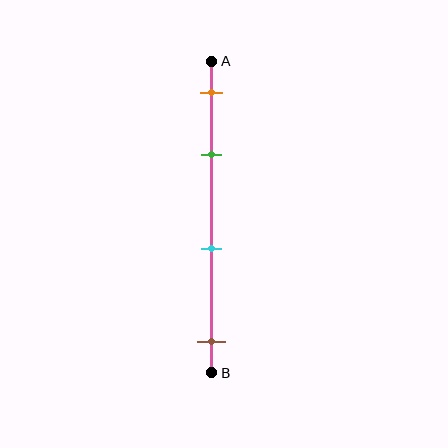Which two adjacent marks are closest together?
The orange and green marks are the closest adjacent pair.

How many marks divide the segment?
There are 4 marks dividing the segment.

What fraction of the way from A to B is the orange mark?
The orange mark is approximately 10% (0.1) of the way from A to B.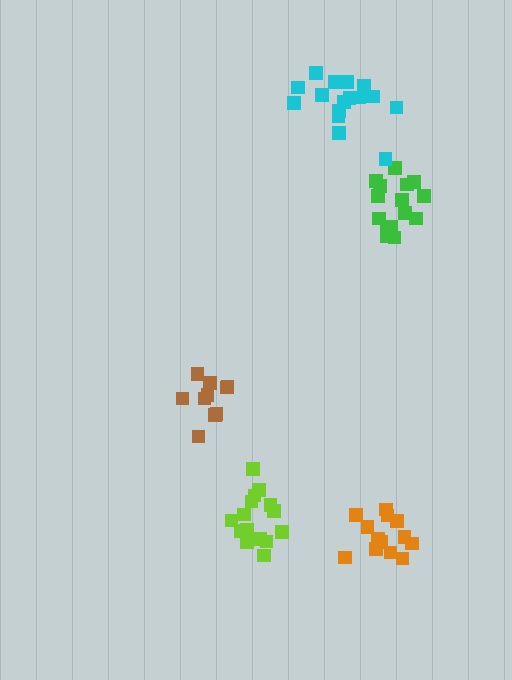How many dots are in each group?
Group 1: 15 dots, Group 2: 10 dots, Group 3: 16 dots, Group 4: 15 dots, Group 5: 13 dots (69 total).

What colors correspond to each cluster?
The clusters are colored: green, brown, cyan, lime, orange.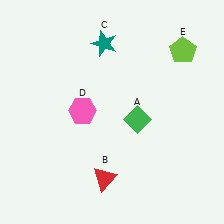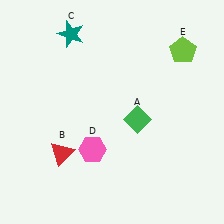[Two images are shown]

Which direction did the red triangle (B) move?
The red triangle (B) moved left.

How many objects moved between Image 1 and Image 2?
3 objects moved between the two images.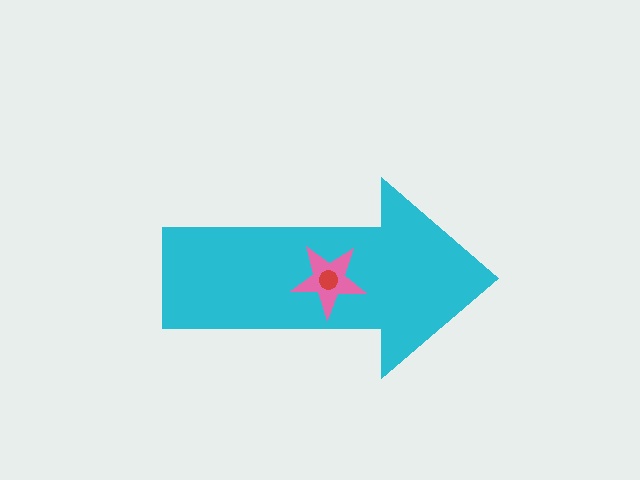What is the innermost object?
The red circle.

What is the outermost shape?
The cyan arrow.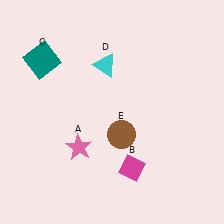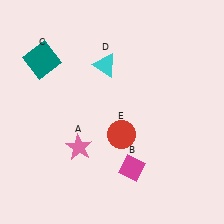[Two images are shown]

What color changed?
The circle (E) changed from brown in Image 1 to red in Image 2.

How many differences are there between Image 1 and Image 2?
There is 1 difference between the two images.